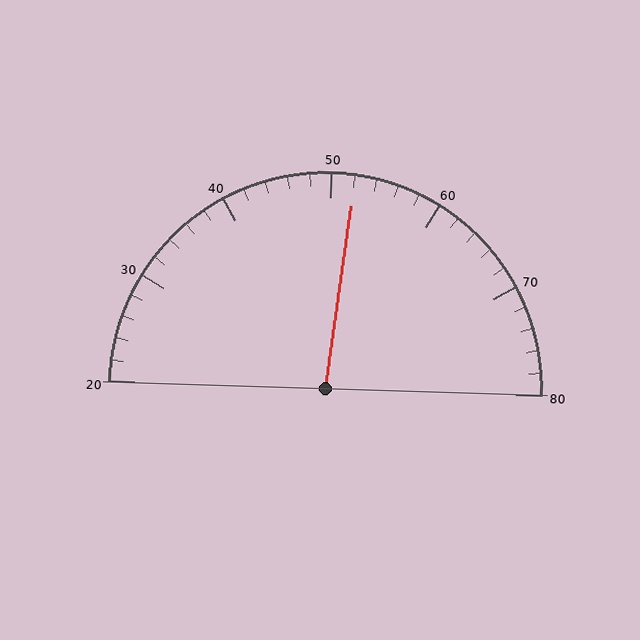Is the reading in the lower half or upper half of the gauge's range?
The reading is in the upper half of the range (20 to 80).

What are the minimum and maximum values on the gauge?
The gauge ranges from 20 to 80.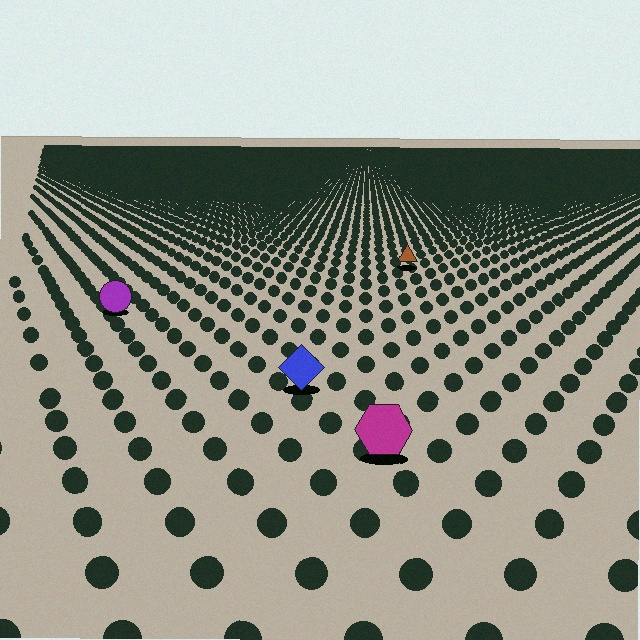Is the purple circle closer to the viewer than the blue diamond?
No. The blue diamond is closer — you can tell from the texture gradient: the ground texture is coarser near it.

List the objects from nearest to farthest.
From nearest to farthest: the magenta hexagon, the blue diamond, the purple circle, the brown triangle.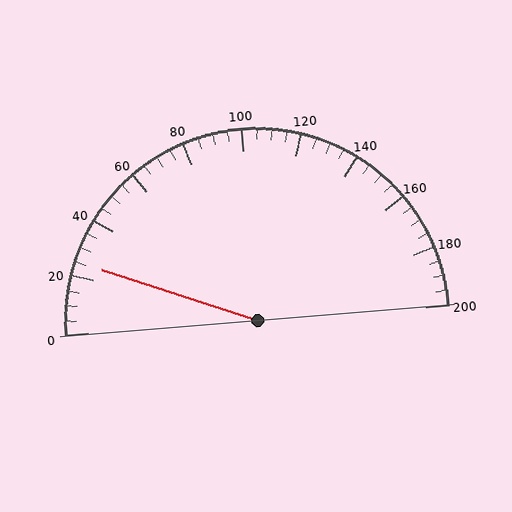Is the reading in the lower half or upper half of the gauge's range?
The reading is in the lower half of the range (0 to 200).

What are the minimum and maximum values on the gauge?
The gauge ranges from 0 to 200.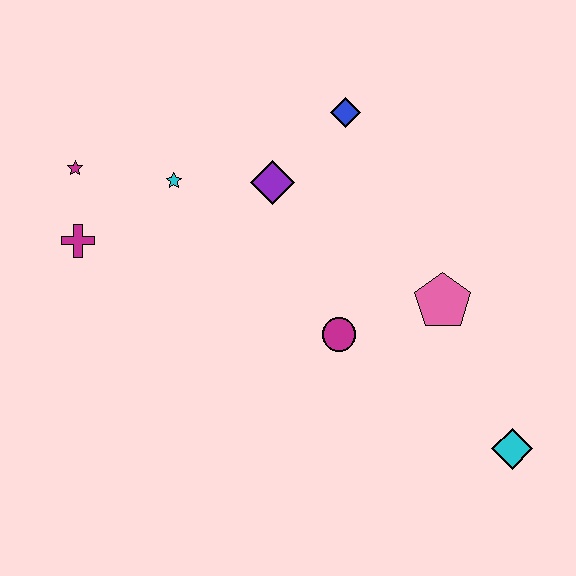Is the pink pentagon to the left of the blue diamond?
No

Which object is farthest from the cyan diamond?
The magenta star is farthest from the cyan diamond.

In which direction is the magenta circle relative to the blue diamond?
The magenta circle is below the blue diamond.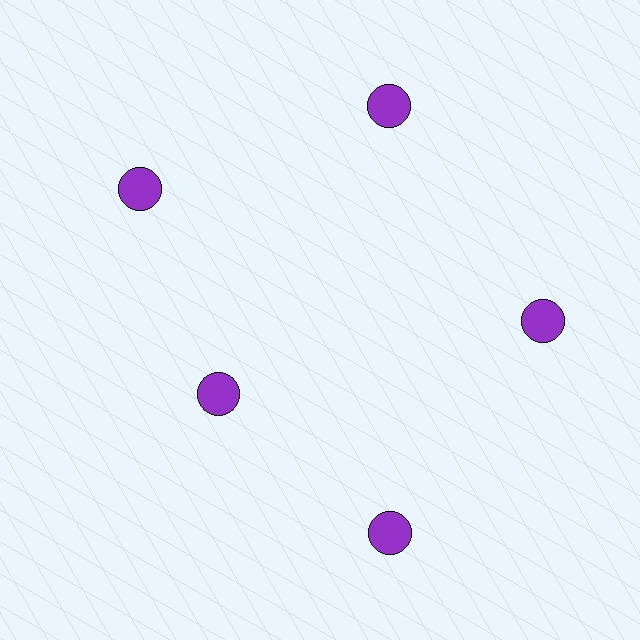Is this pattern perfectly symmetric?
No. The 5 purple circles are arranged in a ring, but one element near the 8 o'clock position is pulled inward toward the center, breaking the 5-fold rotational symmetry.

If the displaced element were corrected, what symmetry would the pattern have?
It would have 5-fold rotational symmetry — the pattern would map onto itself every 72 degrees.